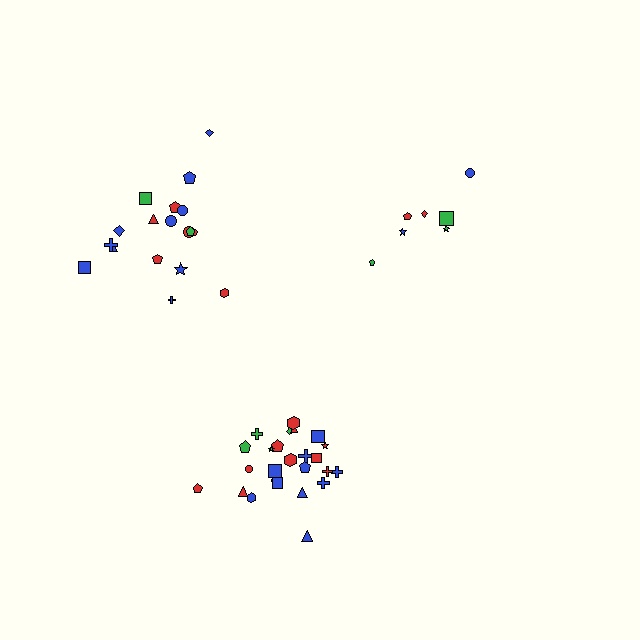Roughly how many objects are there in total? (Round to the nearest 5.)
Roughly 50 objects in total.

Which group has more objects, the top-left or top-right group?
The top-left group.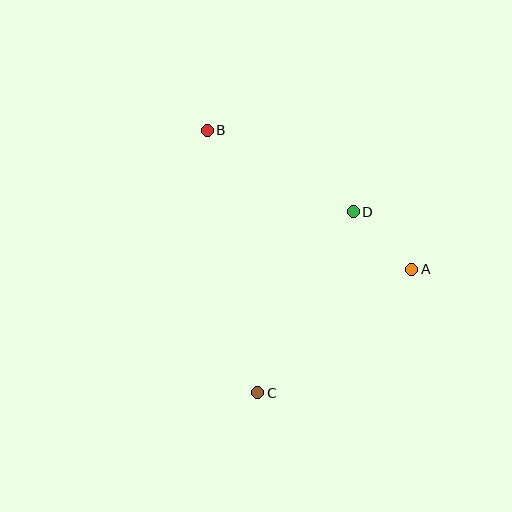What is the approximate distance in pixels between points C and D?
The distance between C and D is approximately 205 pixels.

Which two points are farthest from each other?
Points B and C are farthest from each other.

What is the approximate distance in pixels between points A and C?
The distance between A and C is approximately 197 pixels.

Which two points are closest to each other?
Points A and D are closest to each other.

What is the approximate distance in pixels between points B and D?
The distance between B and D is approximately 167 pixels.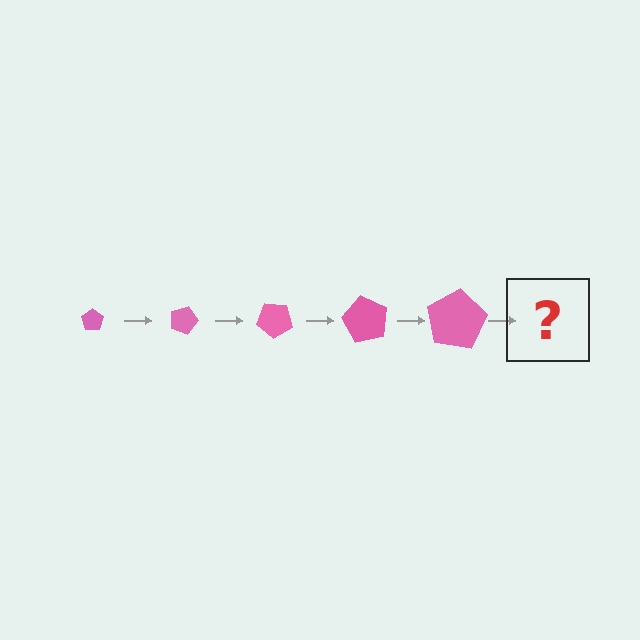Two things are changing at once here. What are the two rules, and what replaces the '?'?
The two rules are that the pentagon grows larger each step and it rotates 20 degrees each step. The '?' should be a pentagon, larger than the previous one and rotated 100 degrees from the start.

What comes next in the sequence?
The next element should be a pentagon, larger than the previous one and rotated 100 degrees from the start.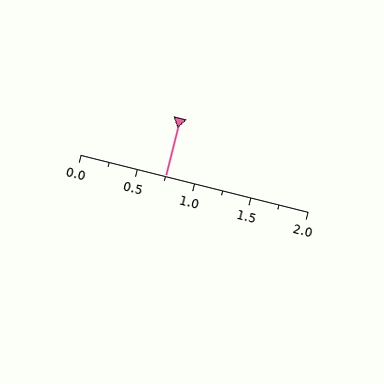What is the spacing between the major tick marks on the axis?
The major ticks are spaced 0.5 apart.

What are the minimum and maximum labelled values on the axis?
The axis runs from 0.0 to 2.0.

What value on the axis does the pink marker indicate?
The marker indicates approximately 0.75.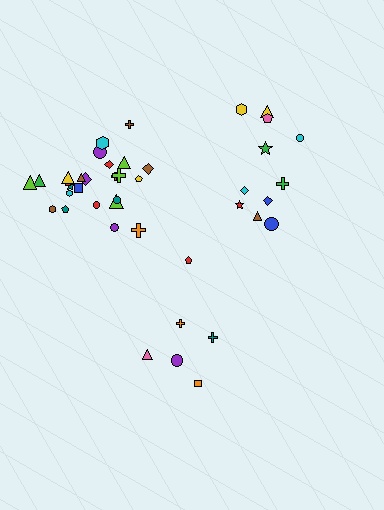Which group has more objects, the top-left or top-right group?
The top-left group.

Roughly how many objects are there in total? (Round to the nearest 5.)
Roughly 40 objects in total.